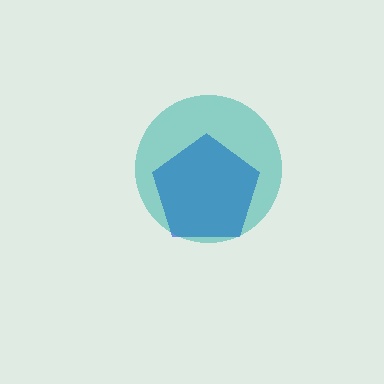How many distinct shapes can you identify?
There are 2 distinct shapes: a blue pentagon, a teal circle.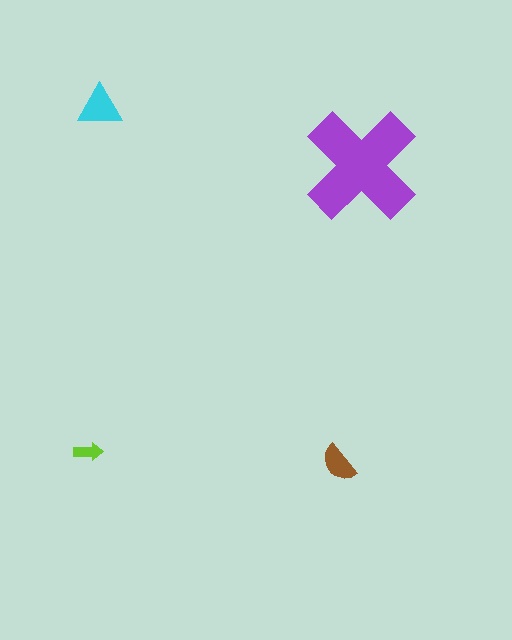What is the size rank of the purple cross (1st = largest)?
1st.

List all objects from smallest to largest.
The lime arrow, the brown semicircle, the cyan triangle, the purple cross.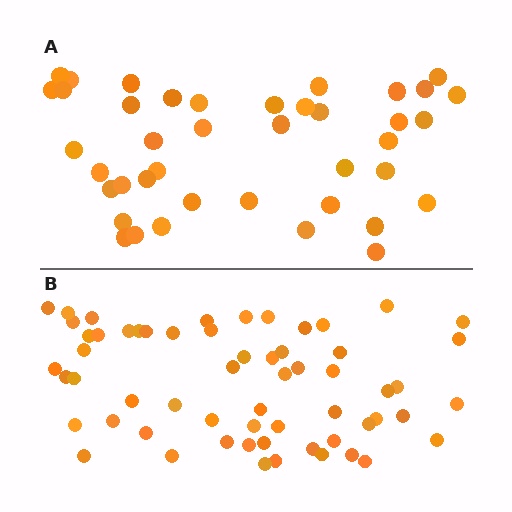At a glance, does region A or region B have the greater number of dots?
Region B (the bottom region) has more dots.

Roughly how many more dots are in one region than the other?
Region B has approximately 20 more dots than region A.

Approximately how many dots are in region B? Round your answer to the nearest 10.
About 60 dots.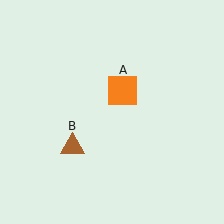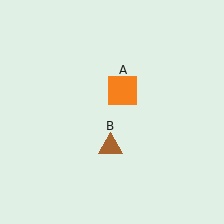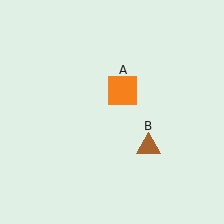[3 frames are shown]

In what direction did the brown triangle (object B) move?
The brown triangle (object B) moved right.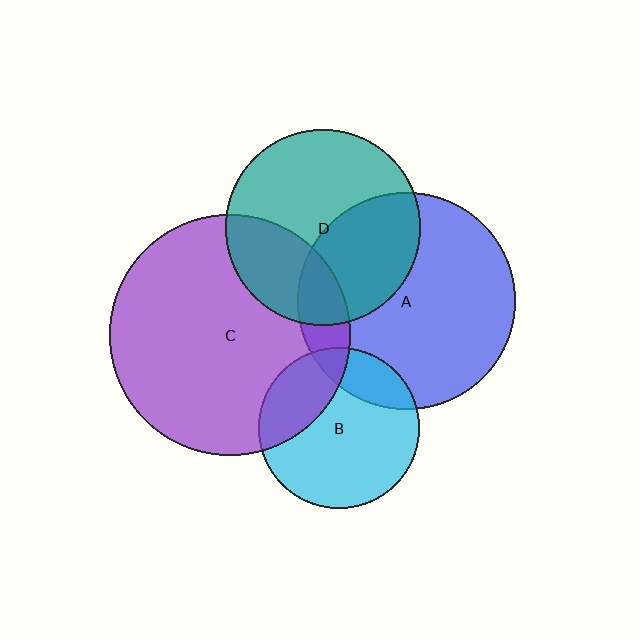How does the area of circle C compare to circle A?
Approximately 1.2 times.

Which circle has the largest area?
Circle C (purple).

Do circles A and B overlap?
Yes.